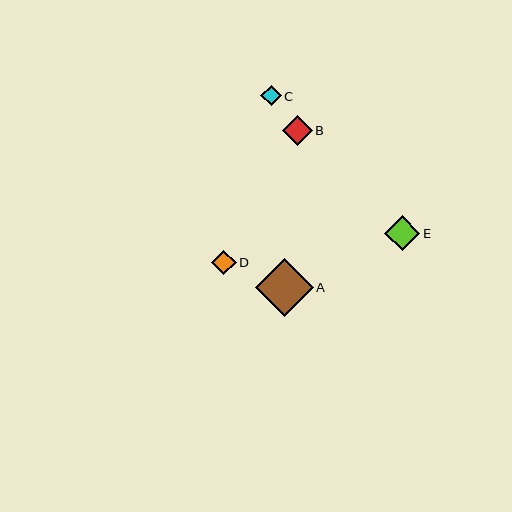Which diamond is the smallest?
Diamond C is the smallest with a size of approximately 20 pixels.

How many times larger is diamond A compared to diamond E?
Diamond A is approximately 1.6 times the size of diamond E.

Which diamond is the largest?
Diamond A is the largest with a size of approximately 58 pixels.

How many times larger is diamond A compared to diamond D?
Diamond A is approximately 2.3 times the size of diamond D.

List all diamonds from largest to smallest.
From largest to smallest: A, E, B, D, C.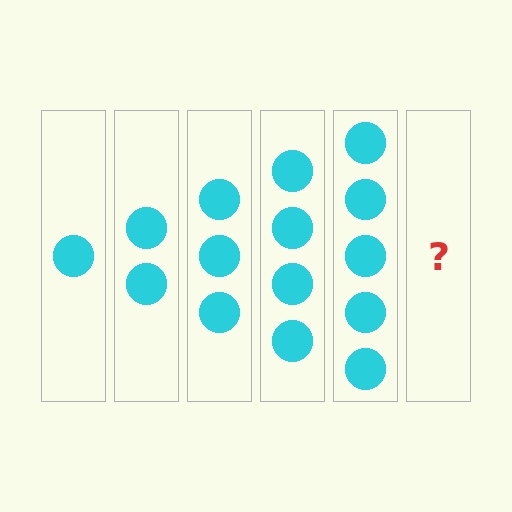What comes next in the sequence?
The next element should be 6 circles.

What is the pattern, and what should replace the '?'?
The pattern is that each step adds one more circle. The '?' should be 6 circles.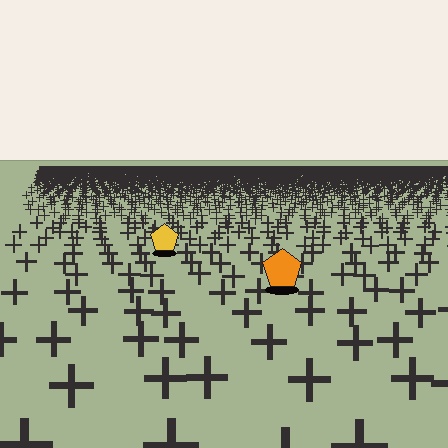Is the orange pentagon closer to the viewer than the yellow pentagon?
Yes. The orange pentagon is closer — you can tell from the texture gradient: the ground texture is coarser near it.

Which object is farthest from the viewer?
The yellow pentagon is farthest from the viewer. It appears smaller and the ground texture around it is denser.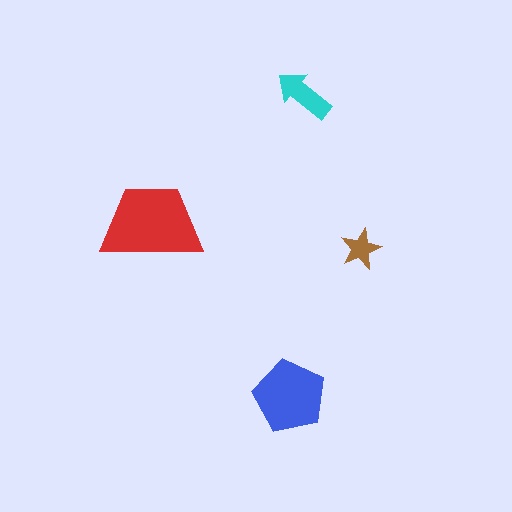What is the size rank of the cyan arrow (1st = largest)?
3rd.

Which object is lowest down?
The blue pentagon is bottommost.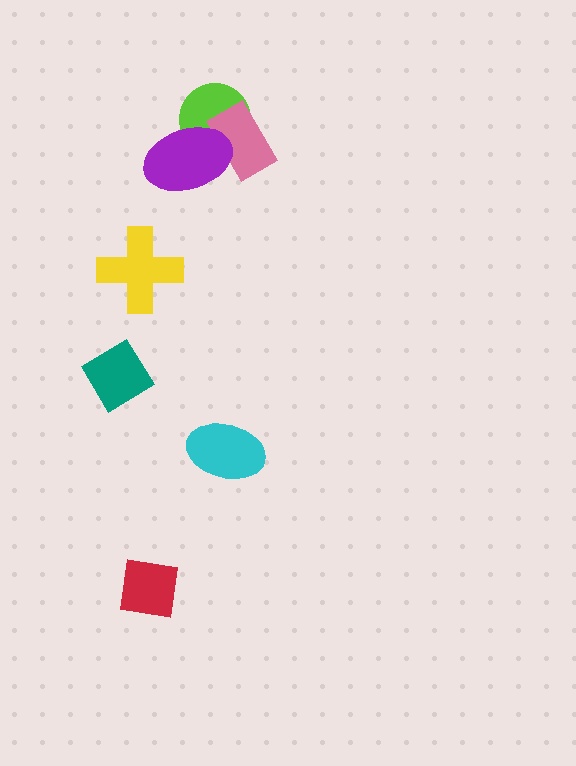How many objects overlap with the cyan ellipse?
0 objects overlap with the cyan ellipse.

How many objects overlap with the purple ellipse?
2 objects overlap with the purple ellipse.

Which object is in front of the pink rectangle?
The purple ellipse is in front of the pink rectangle.